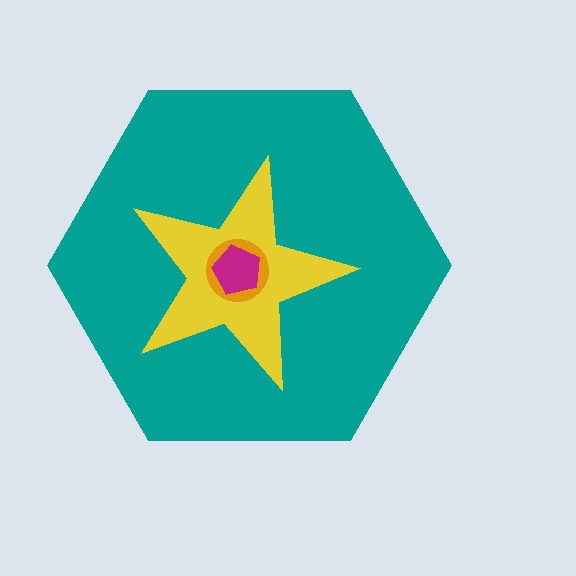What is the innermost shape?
The magenta pentagon.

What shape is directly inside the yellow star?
The orange circle.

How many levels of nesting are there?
4.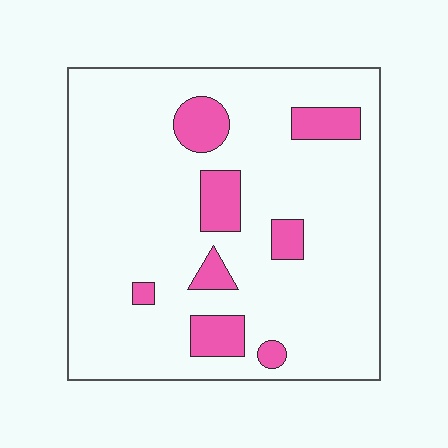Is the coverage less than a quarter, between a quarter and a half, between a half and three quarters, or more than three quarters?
Less than a quarter.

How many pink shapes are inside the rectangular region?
8.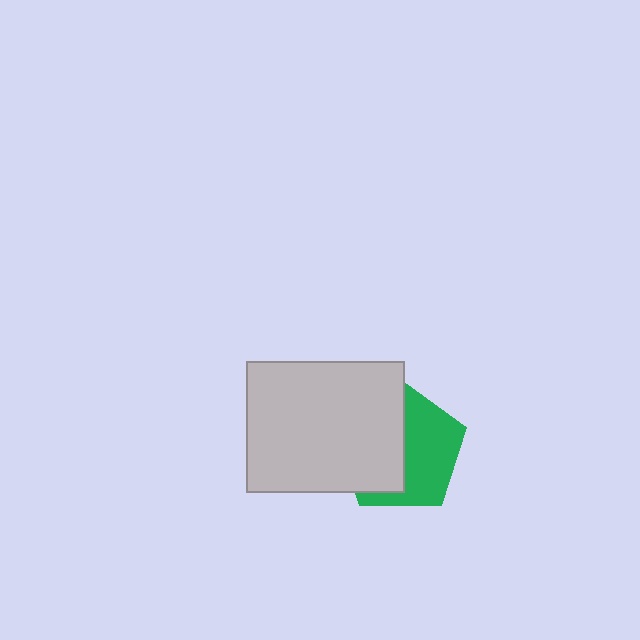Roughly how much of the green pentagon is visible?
About half of it is visible (roughly 50%).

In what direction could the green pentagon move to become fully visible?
The green pentagon could move right. That would shift it out from behind the light gray rectangle entirely.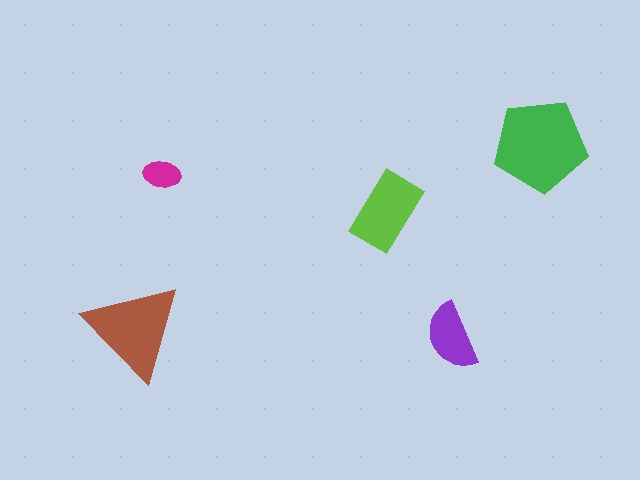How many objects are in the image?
There are 5 objects in the image.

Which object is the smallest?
The magenta ellipse.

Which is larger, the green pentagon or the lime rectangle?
The green pentagon.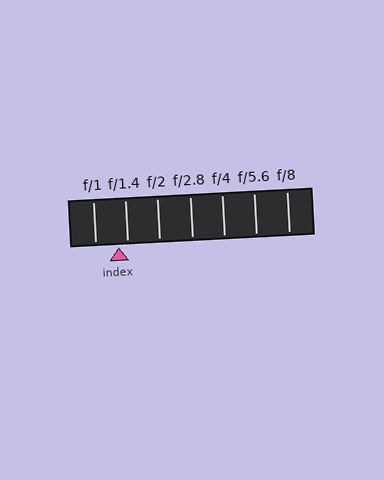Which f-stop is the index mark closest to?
The index mark is closest to f/1.4.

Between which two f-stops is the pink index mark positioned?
The index mark is between f/1 and f/1.4.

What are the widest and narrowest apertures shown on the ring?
The widest aperture shown is f/1 and the narrowest is f/8.